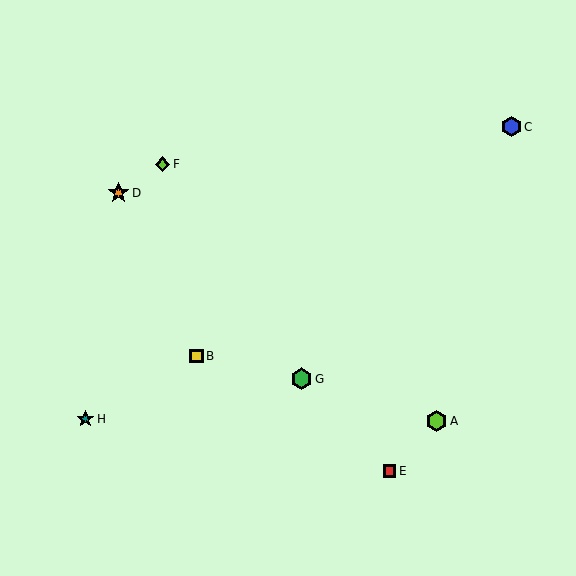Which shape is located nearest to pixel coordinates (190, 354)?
The yellow square (labeled B) at (197, 356) is nearest to that location.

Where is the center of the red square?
The center of the red square is at (389, 471).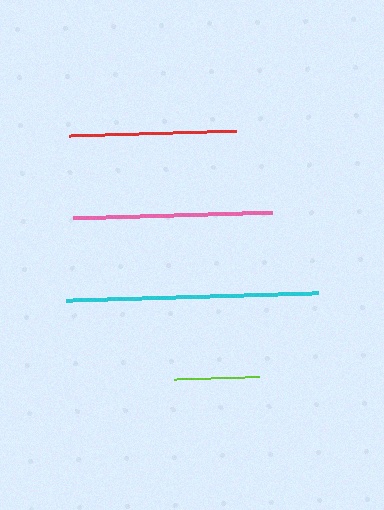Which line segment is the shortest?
The lime line is the shortest at approximately 85 pixels.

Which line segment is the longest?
The cyan line is the longest at approximately 252 pixels.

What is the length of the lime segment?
The lime segment is approximately 85 pixels long.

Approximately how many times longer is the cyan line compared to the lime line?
The cyan line is approximately 3.0 times the length of the lime line.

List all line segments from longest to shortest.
From longest to shortest: cyan, pink, red, lime.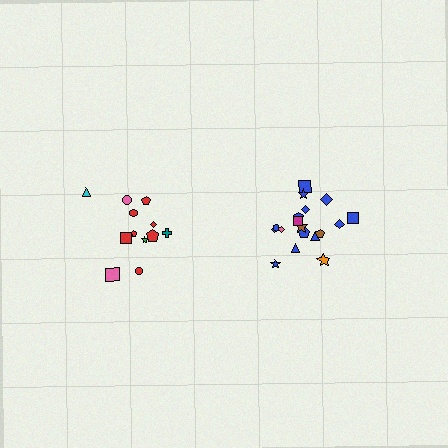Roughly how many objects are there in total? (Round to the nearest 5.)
Roughly 30 objects in total.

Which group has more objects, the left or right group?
The right group.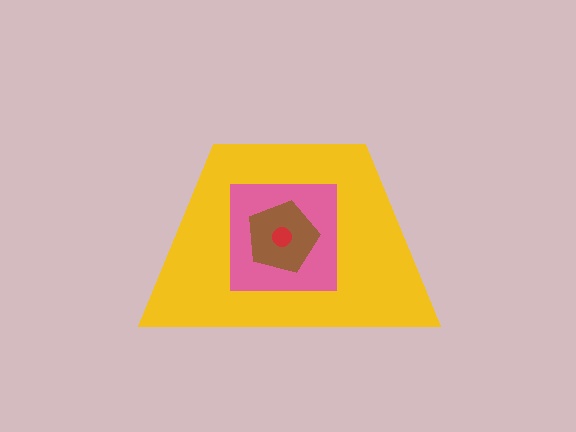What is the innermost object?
The red circle.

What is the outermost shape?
The yellow trapezoid.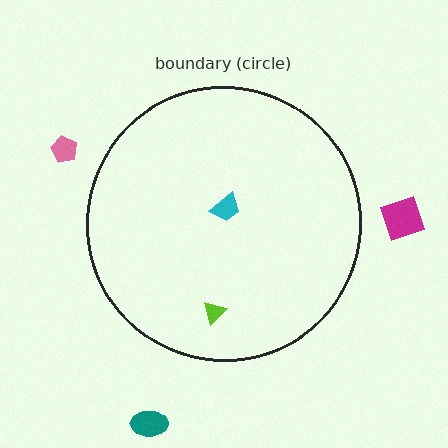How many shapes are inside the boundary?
2 inside, 3 outside.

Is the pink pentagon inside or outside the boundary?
Outside.